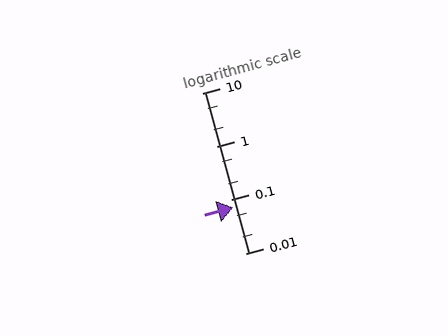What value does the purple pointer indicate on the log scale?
The pointer indicates approximately 0.071.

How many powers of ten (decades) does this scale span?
The scale spans 3 decades, from 0.01 to 10.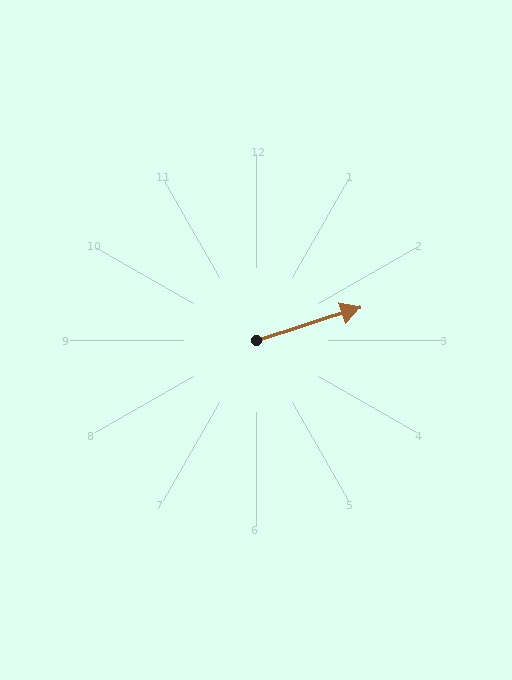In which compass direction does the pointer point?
East.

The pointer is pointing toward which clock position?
Roughly 2 o'clock.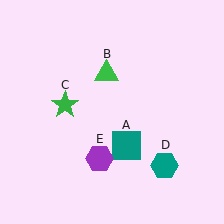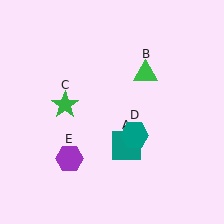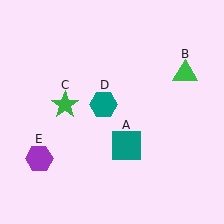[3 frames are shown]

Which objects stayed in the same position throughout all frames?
Teal square (object A) and green star (object C) remained stationary.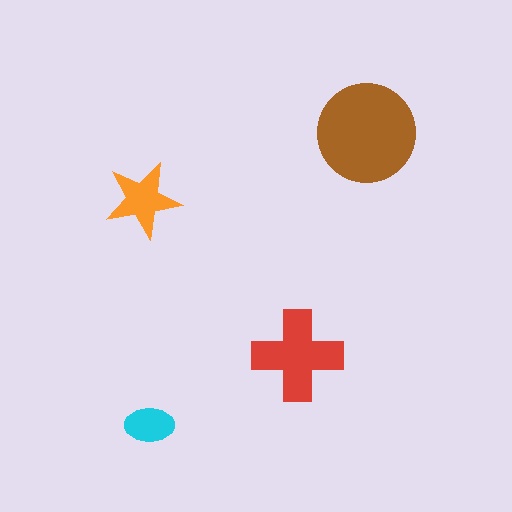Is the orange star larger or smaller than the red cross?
Smaller.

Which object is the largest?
The brown circle.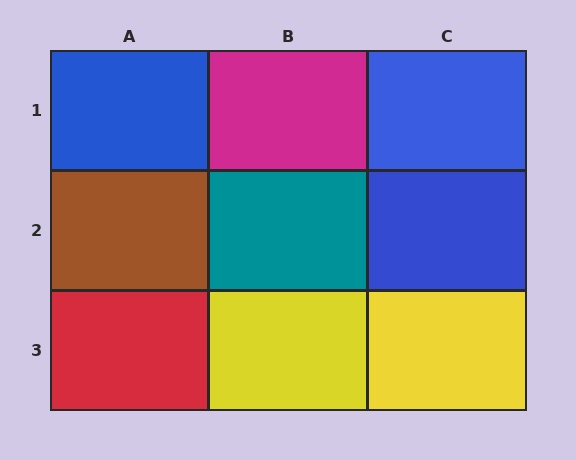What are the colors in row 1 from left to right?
Blue, magenta, blue.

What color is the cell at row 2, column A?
Brown.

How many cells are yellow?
2 cells are yellow.